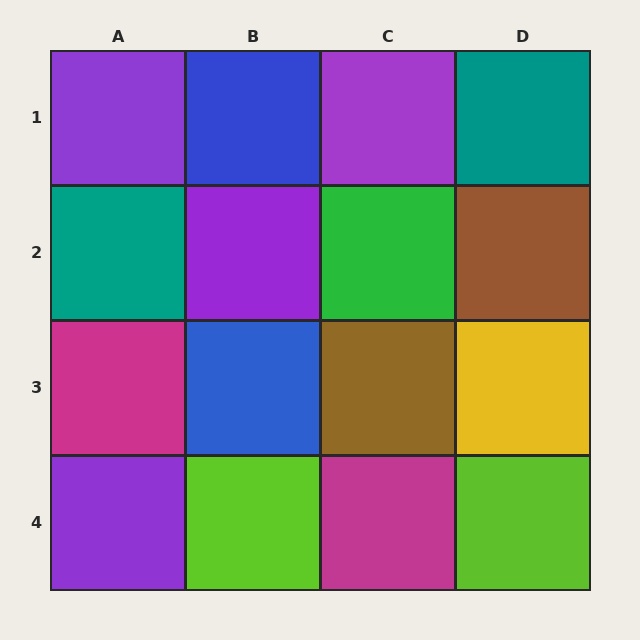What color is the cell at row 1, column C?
Purple.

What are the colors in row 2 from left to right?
Teal, purple, green, brown.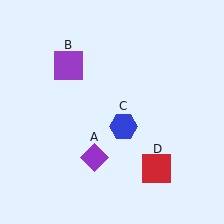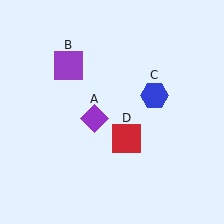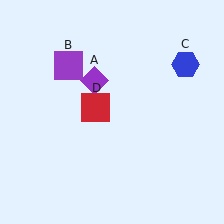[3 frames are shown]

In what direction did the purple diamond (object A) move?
The purple diamond (object A) moved up.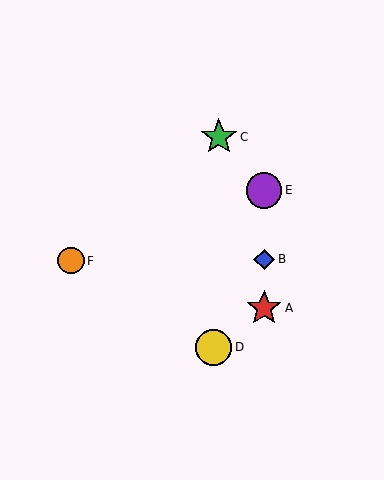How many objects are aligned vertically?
3 objects (A, B, E) are aligned vertically.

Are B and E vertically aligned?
Yes, both are at x≈264.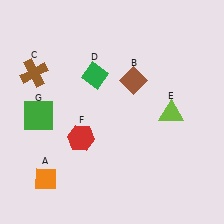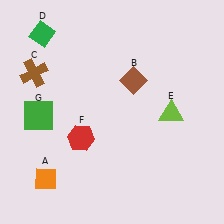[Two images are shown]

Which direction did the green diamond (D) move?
The green diamond (D) moved left.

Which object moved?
The green diamond (D) moved left.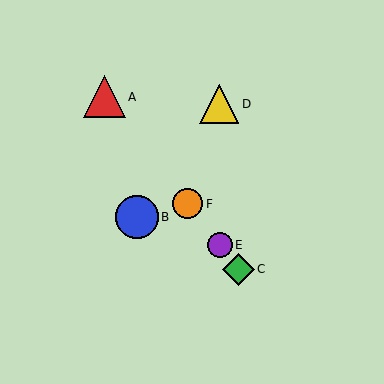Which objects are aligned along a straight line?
Objects A, C, E, F are aligned along a straight line.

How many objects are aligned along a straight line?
4 objects (A, C, E, F) are aligned along a straight line.